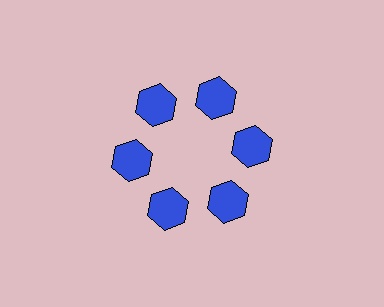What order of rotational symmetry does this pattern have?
This pattern has 6-fold rotational symmetry.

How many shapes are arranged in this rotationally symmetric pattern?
There are 6 shapes, arranged in 6 groups of 1.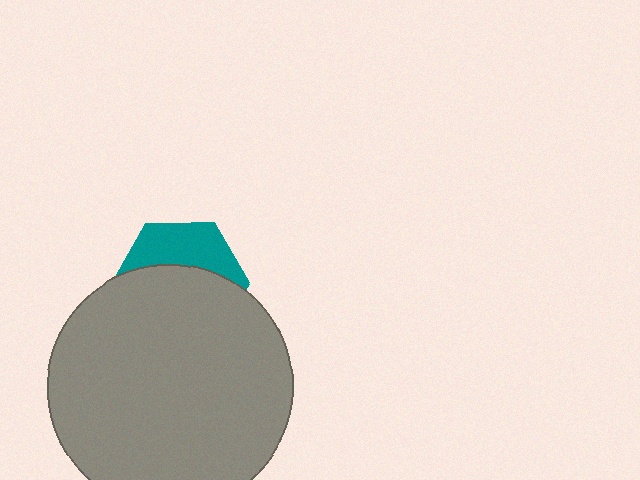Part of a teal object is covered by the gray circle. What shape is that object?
It is a hexagon.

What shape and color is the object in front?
The object in front is a gray circle.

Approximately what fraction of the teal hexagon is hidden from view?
Roughly 63% of the teal hexagon is hidden behind the gray circle.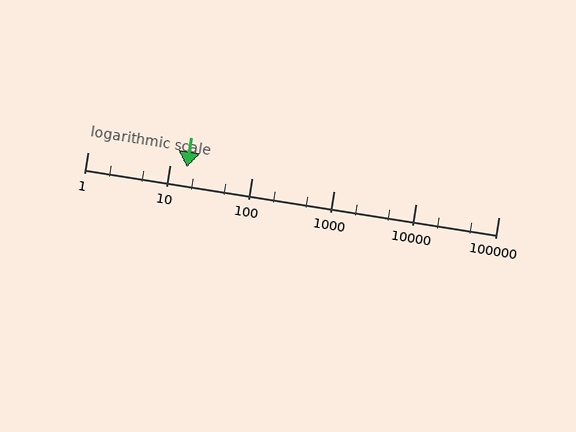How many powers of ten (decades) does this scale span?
The scale spans 5 decades, from 1 to 100000.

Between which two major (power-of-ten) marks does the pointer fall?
The pointer is between 10 and 100.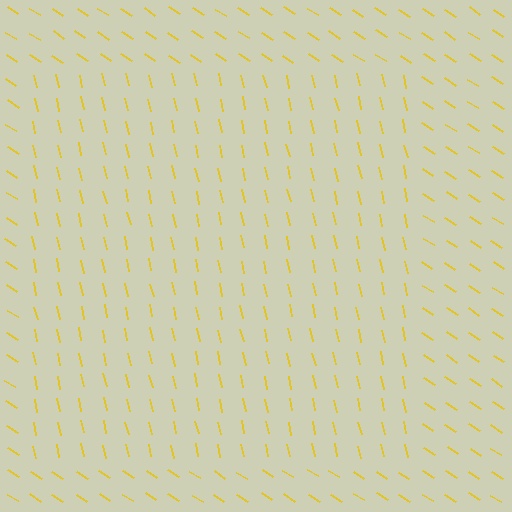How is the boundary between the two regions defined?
The boundary is defined purely by a change in line orientation (approximately 45 degrees difference). All lines are the same color and thickness.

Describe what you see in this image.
The image is filled with small yellow line segments. A rectangle region in the image has lines oriented differently from the surrounding lines, creating a visible texture boundary.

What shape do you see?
I see a rectangle.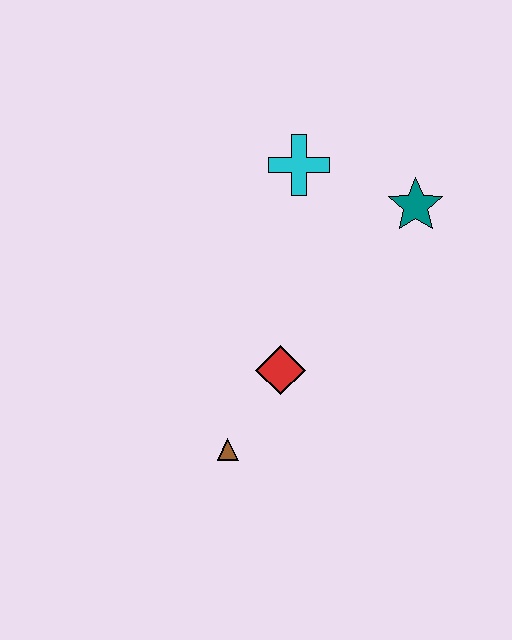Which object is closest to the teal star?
The cyan cross is closest to the teal star.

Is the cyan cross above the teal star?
Yes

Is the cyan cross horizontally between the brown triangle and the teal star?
Yes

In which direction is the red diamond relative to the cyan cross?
The red diamond is below the cyan cross.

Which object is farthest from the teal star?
The brown triangle is farthest from the teal star.